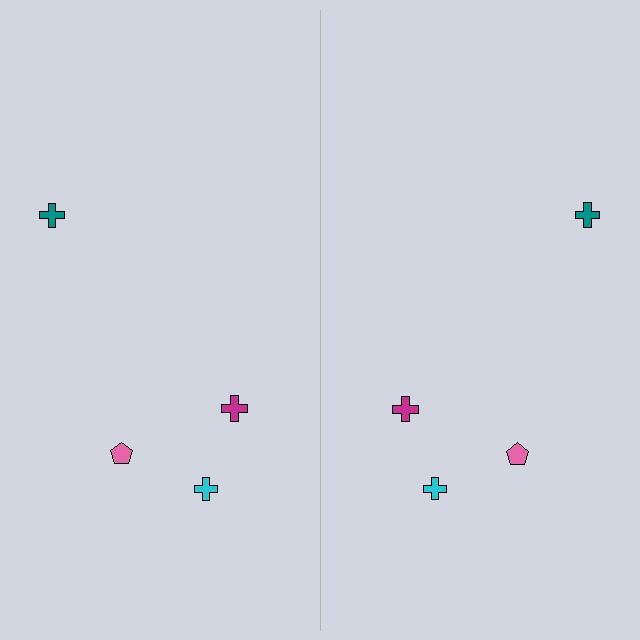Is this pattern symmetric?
Yes, this pattern has bilateral (reflection) symmetry.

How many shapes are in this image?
There are 8 shapes in this image.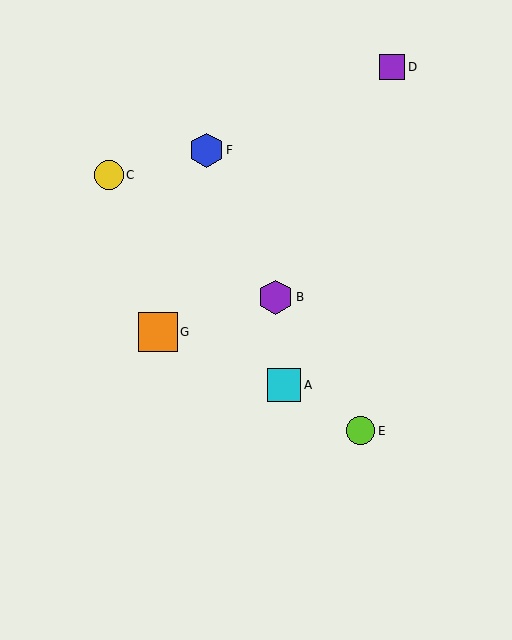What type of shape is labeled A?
Shape A is a cyan square.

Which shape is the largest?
The orange square (labeled G) is the largest.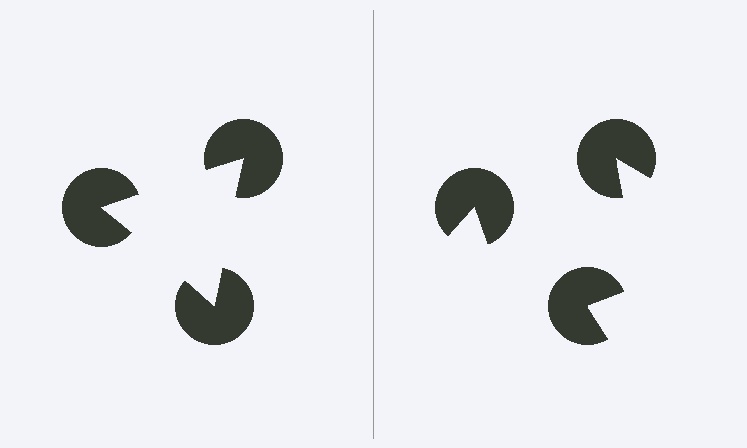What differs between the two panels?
The pac-man discs are positioned identically on both sides; only the wedge orientations differ. On the left they align to a triangle; on the right they are misaligned.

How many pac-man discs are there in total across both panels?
6 — 3 on each side.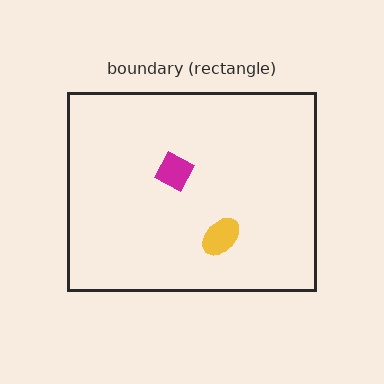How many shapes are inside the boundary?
2 inside, 0 outside.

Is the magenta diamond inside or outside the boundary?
Inside.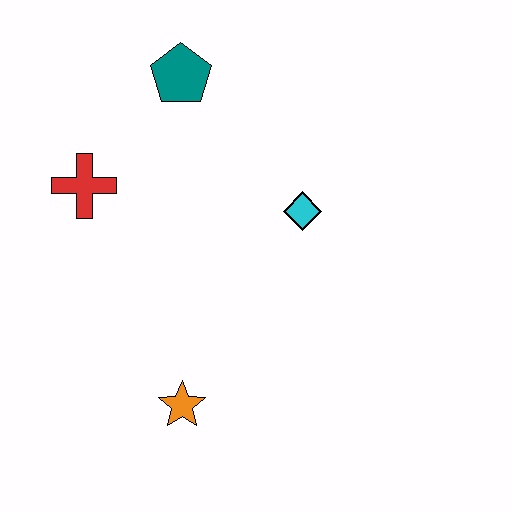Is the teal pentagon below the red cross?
No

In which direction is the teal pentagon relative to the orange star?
The teal pentagon is above the orange star.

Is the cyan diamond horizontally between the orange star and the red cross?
No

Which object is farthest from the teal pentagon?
The orange star is farthest from the teal pentagon.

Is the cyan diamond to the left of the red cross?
No